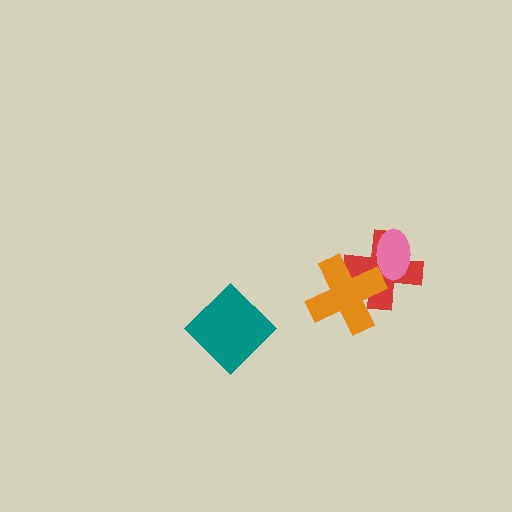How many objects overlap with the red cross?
2 objects overlap with the red cross.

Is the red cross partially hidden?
Yes, it is partially covered by another shape.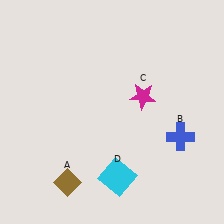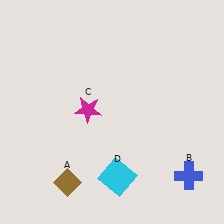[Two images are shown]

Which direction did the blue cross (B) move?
The blue cross (B) moved down.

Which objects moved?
The objects that moved are: the blue cross (B), the magenta star (C).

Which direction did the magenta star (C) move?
The magenta star (C) moved left.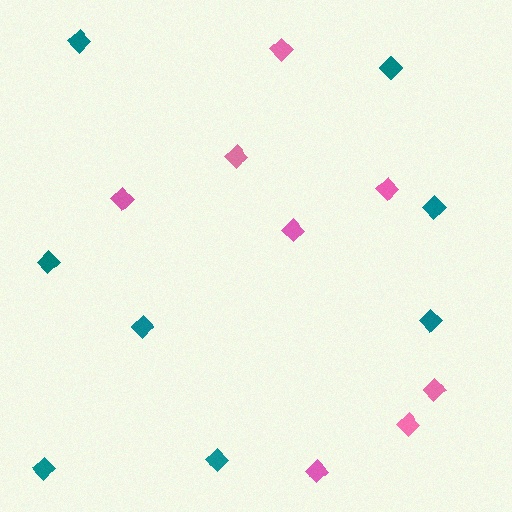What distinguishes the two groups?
There are 2 groups: one group of pink diamonds (8) and one group of teal diamonds (8).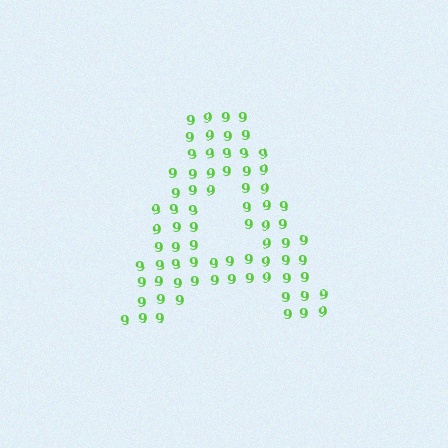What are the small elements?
The small elements are digit 9's.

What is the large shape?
The large shape is the letter A.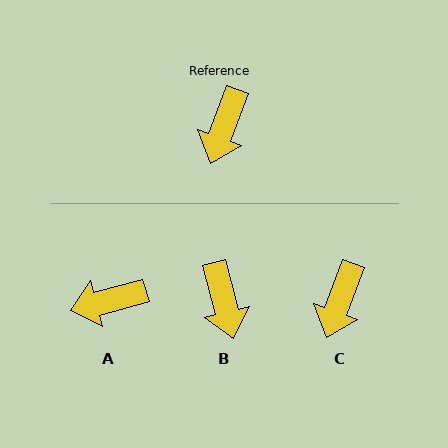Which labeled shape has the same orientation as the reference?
C.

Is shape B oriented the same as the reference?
No, it is off by about 35 degrees.